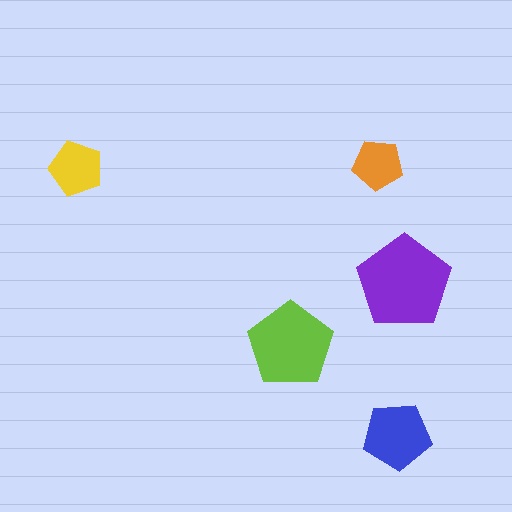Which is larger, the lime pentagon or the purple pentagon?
The purple one.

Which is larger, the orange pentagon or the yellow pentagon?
The yellow one.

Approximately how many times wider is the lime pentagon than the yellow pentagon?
About 1.5 times wider.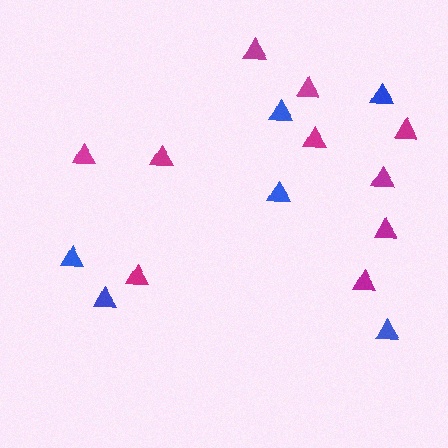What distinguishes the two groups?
There are 2 groups: one group of blue triangles (6) and one group of magenta triangles (10).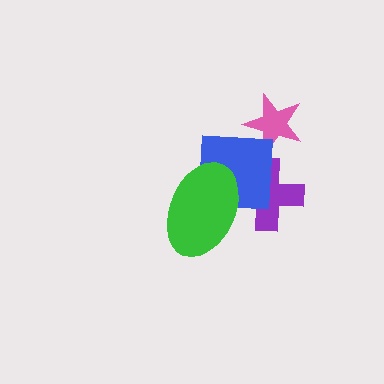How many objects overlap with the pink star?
0 objects overlap with the pink star.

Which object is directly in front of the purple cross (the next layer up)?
The blue square is directly in front of the purple cross.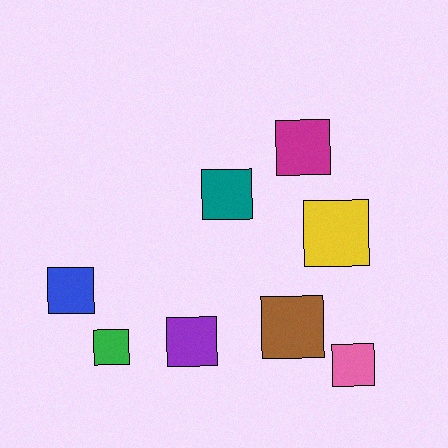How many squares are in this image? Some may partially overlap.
There are 8 squares.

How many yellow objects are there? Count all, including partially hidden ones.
There is 1 yellow object.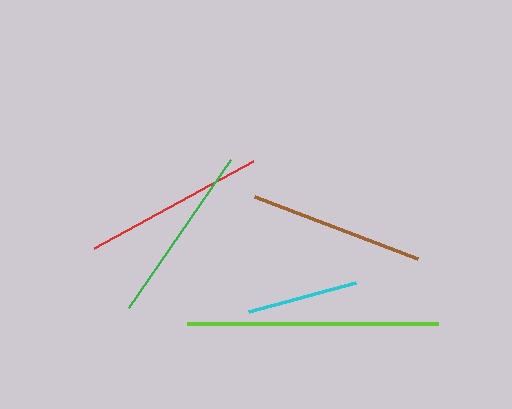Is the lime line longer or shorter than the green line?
The lime line is longer than the green line.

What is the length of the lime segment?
The lime segment is approximately 251 pixels long.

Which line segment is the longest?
The lime line is the longest at approximately 251 pixels.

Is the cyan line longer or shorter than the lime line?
The lime line is longer than the cyan line.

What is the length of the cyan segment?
The cyan segment is approximately 110 pixels long.